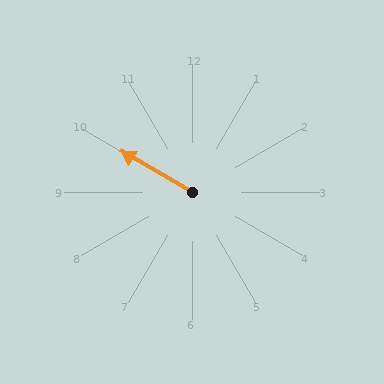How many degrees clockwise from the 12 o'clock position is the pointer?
Approximately 300 degrees.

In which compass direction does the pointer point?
Northwest.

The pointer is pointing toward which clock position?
Roughly 10 o'clock.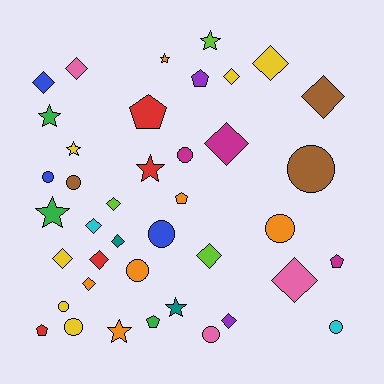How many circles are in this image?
There are 11 circles.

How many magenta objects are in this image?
There are 3 magenta objects.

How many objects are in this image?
There are 40 objects.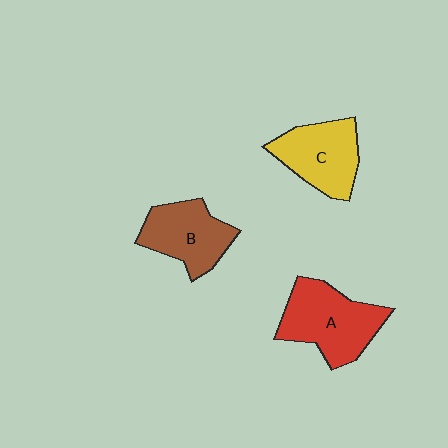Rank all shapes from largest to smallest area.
From largest to smallest: A (red), C (yellow), B (brown).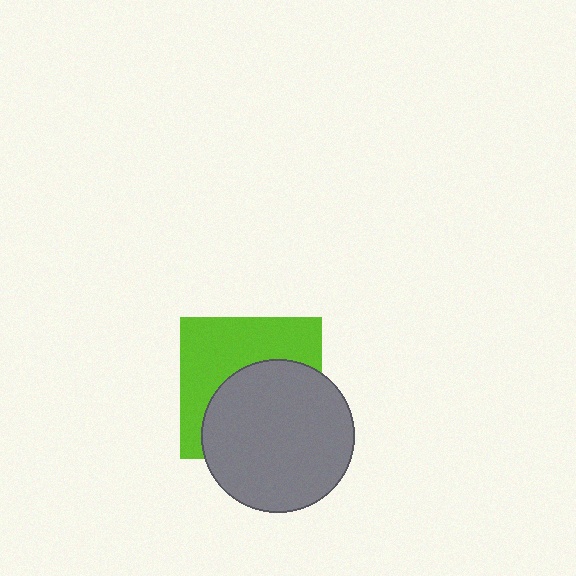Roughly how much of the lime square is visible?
About half of it is visible (roughly 47%).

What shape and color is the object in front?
The object in front is a gray circle.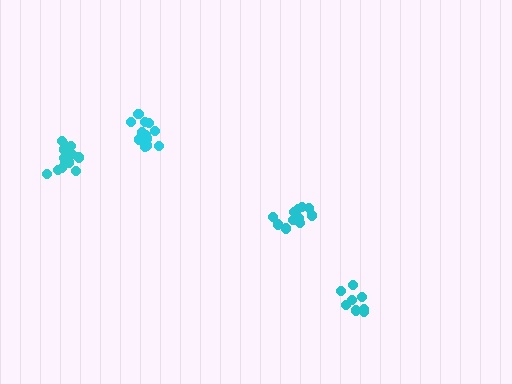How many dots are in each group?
Group 1: 8 dots, Group 2: 13 dots, Group 3: 12 dots, Group 4: 14 dots (47 total).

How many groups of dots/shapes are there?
There are 4 groups.